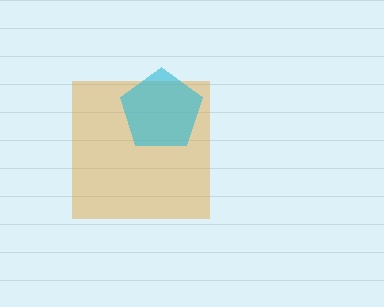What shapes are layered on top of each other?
The layered shapes are: an orange square, a cyan pentagon.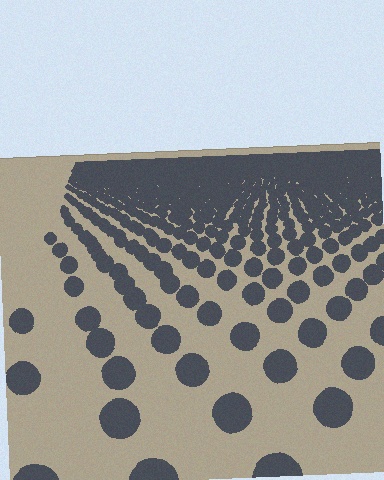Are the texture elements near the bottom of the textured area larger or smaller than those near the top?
Larger. Near the bottom, elements are closer to the viewer and appear at a bigger on-screen size.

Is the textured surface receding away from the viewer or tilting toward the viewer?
The surface is receding away from the viewer. Texture elements get smaller and denser toward the top.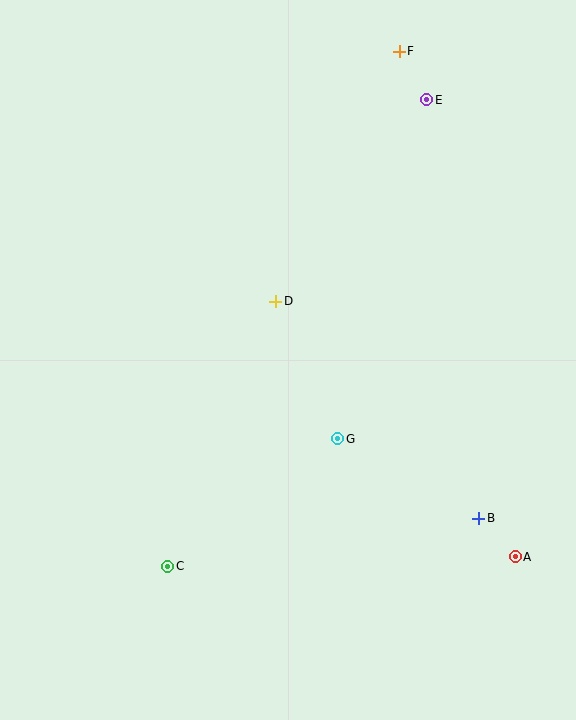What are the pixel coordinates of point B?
Point B is at (479, 518).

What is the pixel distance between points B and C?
The distance between B and C is 315 pixels.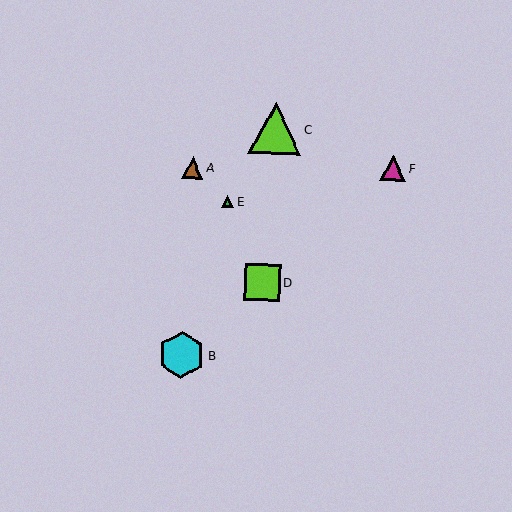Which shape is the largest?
The lime triangle (labeled C) is the largest.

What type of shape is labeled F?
Shape F is a magenta triangle.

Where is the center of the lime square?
The center of the lime square is at (262, 282).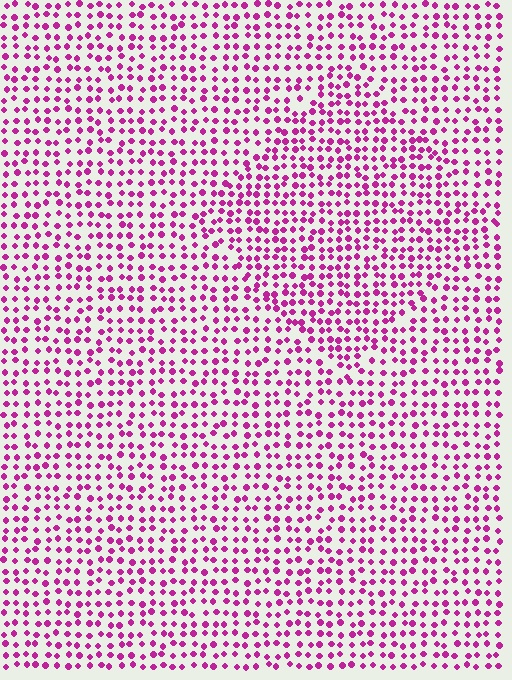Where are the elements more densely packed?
The elements are more densely packed inside the diamond boundary.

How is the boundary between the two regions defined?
The boundary is defined by a change in element density (approximately 1.3x ratio). All elements are the same color, size, and shape.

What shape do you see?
I see a diamond.